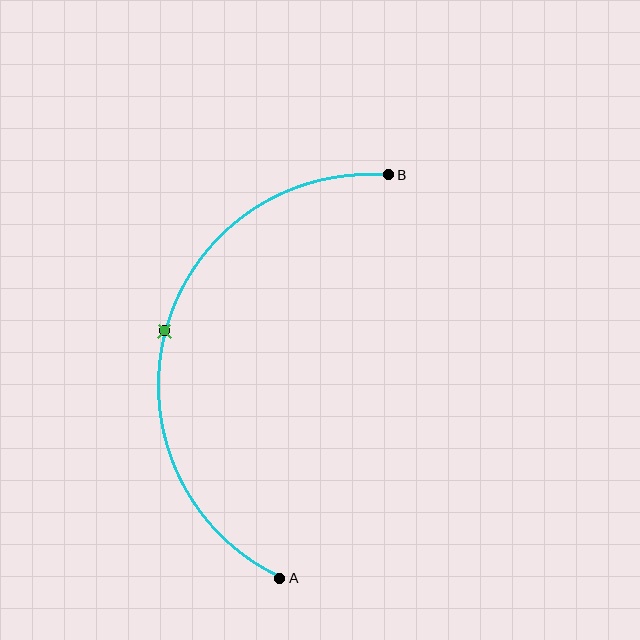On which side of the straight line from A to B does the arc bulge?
The arc bulges to the left of the straight line connecting A and B.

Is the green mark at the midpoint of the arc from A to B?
Yes. The green mark lies on the arc at equal arc-length from both A and B — it is the arc midpoint.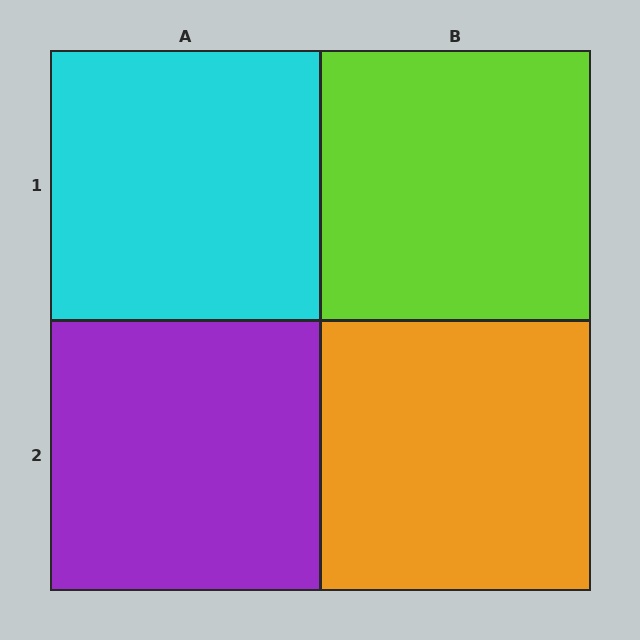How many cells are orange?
1 cell is orange.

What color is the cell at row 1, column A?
Cyan.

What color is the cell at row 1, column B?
Lime.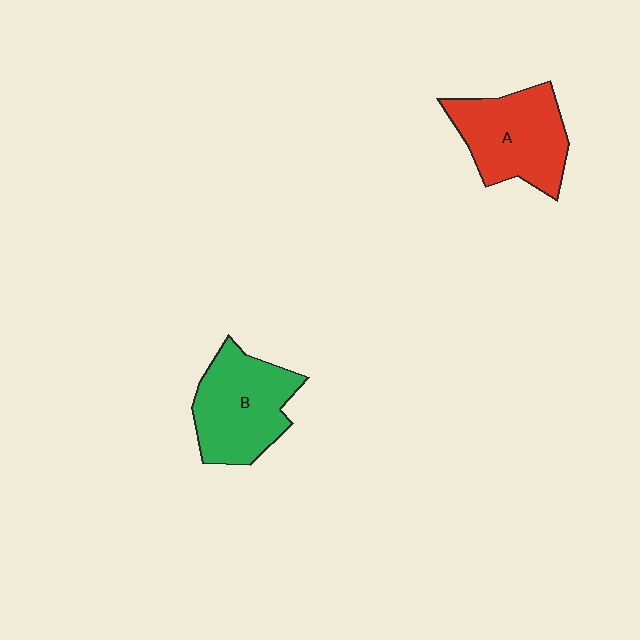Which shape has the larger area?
Shape B (green).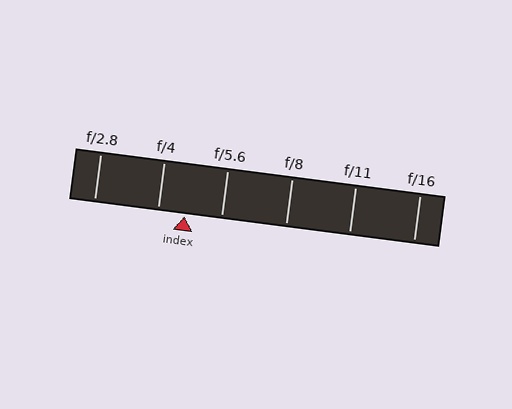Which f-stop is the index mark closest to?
The index mark is closest to f/4.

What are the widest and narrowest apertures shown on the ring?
The widest aperture shown is f/2.8 and the narrowest is f/16.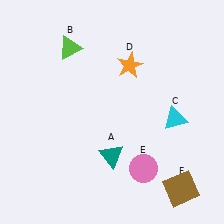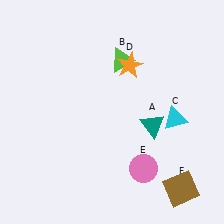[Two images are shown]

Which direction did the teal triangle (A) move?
The teal triangle (A) moved right.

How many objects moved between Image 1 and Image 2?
2 objects moved between the two images.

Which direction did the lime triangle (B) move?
The lime triangle (B) moved right.